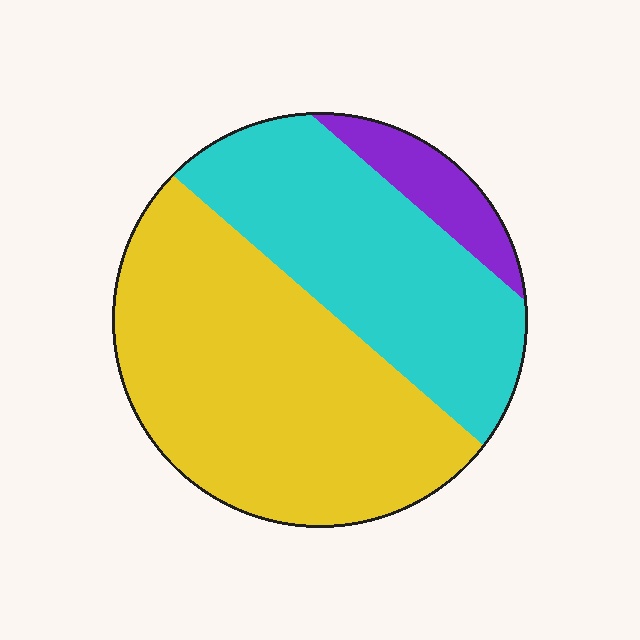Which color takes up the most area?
Yellow, at roughly 55%.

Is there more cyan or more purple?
Cyan.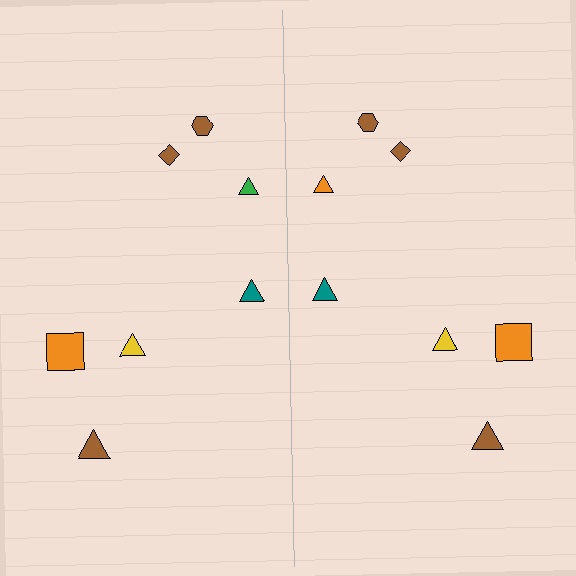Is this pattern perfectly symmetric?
No, the pattern is not perfectly symmetric. The orange triangle on the right side breaks the symmetry — its mirror counterpart is green.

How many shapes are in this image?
There are 14 shapes in this image.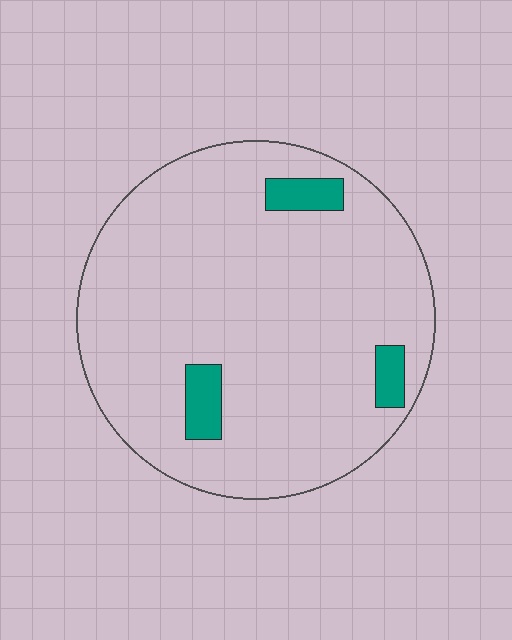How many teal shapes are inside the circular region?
3.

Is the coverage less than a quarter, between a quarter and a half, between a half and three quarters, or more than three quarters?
Less than a quarter.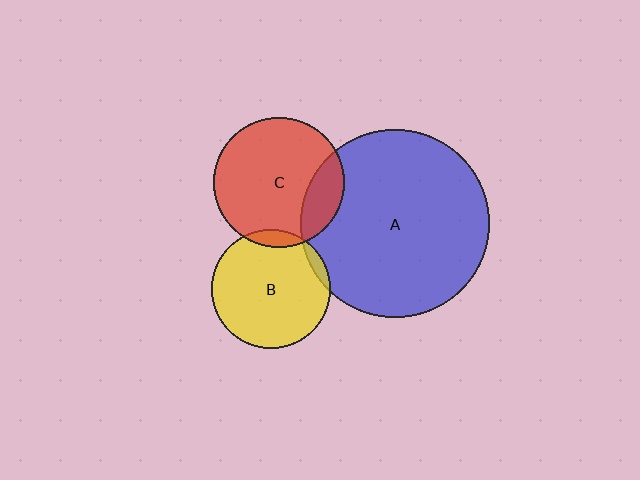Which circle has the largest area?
Circle A (blue).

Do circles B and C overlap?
Yes.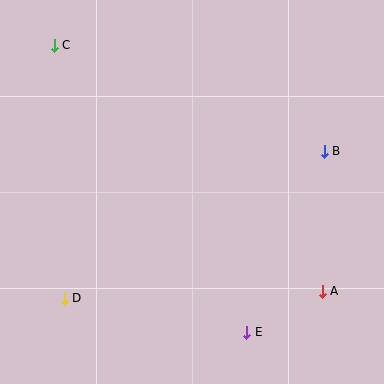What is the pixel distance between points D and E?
The distance between D and E is 185 pixels.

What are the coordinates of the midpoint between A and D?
The midpoint between A and D is at (193, 295).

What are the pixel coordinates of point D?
Point D is at (64, 298).